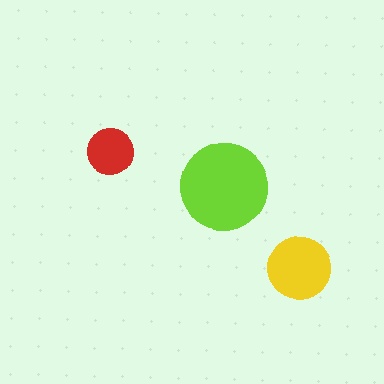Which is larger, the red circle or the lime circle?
The lime one.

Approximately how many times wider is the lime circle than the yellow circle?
About 1.5 times wider.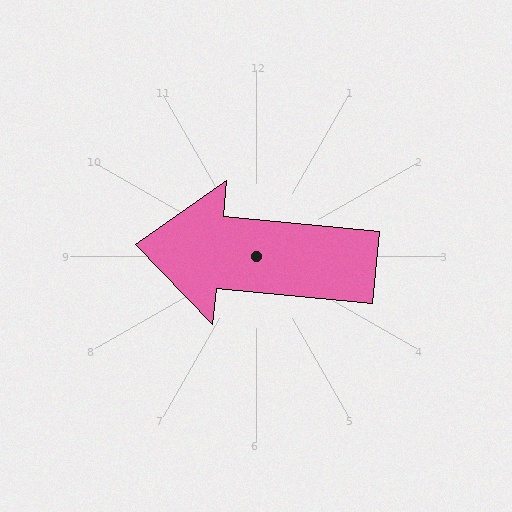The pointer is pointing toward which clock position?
Roughly 9 o'clock.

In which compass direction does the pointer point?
West.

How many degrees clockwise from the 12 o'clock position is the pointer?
Approximately 276 degrees.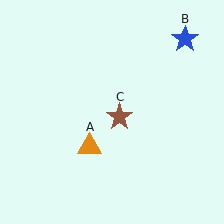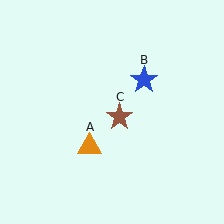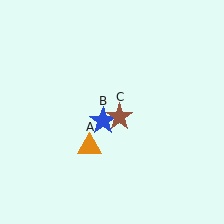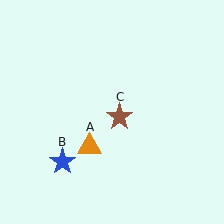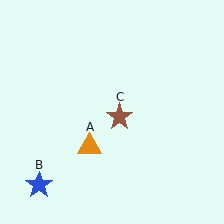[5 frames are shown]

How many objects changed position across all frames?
1 object changed position: blue star (object B).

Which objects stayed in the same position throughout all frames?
Orange triangle (object A) and brown star (object C) remained stationary.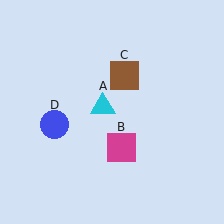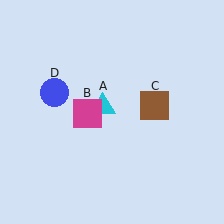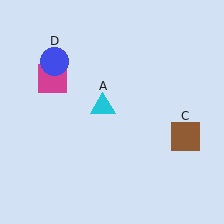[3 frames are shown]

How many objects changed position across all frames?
3 objects changed position: magenta square (object B), brown square (object C), blue circle (object D).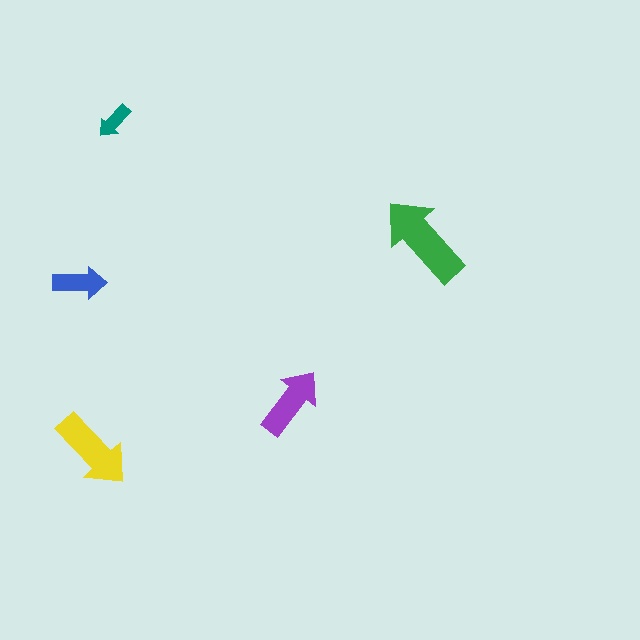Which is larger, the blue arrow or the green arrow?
The green one.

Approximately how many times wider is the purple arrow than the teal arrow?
About 2 times wider.